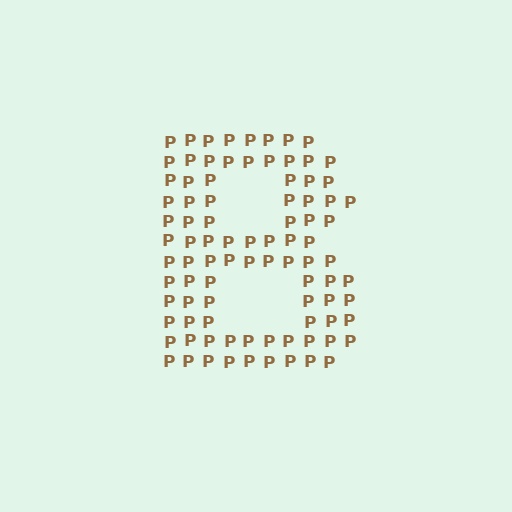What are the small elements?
The small elements are letter P's.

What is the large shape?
The large shape is the letter B.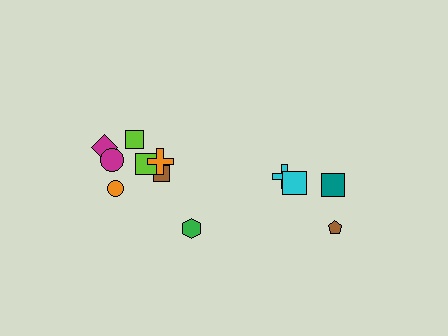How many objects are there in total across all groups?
There are 12 objects.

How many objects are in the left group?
There are 8 objects.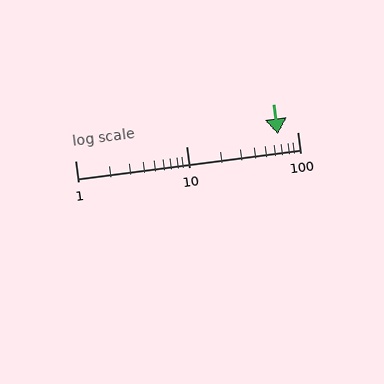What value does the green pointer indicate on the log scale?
The pointer indicates approximately 67.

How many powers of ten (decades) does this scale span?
The scale spans 2 decades, from 1 to 100.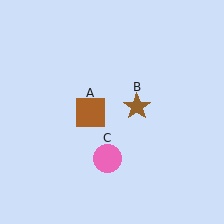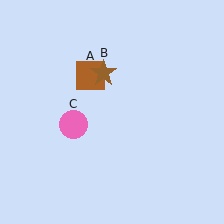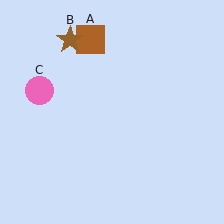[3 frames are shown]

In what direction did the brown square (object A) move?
The brown square (object A) moved up.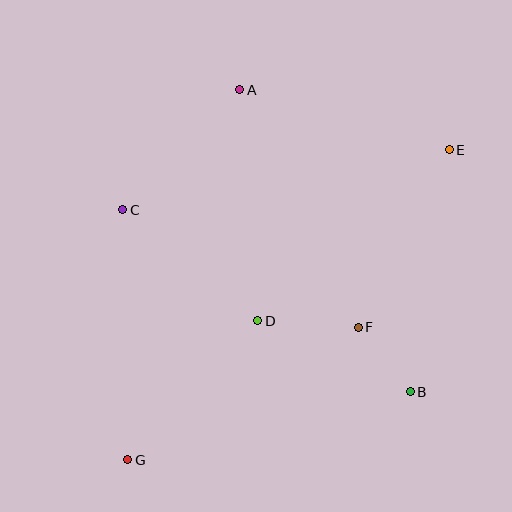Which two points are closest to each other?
Points B and F are closest to each other.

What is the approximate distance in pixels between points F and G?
The distance between F and G is approximately 266 pixels.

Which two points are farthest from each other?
Points E and G are farthest from each other.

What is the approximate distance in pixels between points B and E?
The distance between B and E is approximately 245 pixels.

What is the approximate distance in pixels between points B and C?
The distance between B and C is approximately 340 pixels.